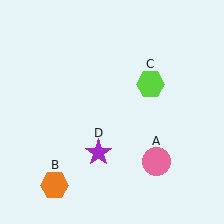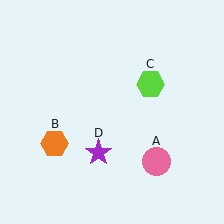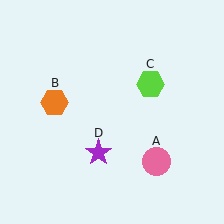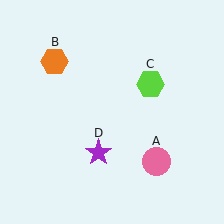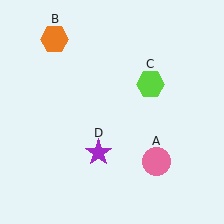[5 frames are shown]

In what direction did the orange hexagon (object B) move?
The orange hexagon (object B) moved up.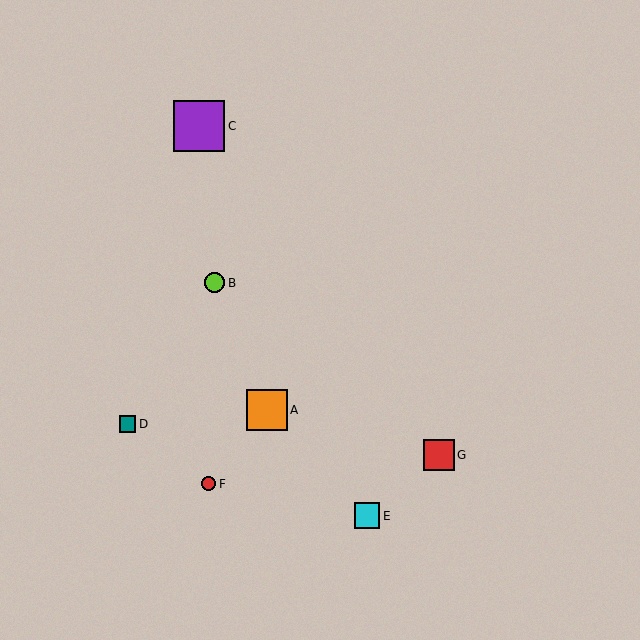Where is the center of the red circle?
The center of the red circle is at (209, 484).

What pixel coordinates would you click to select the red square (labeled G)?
Click at (439, 455) to select the red square G.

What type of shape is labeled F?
Shape F is a red circle.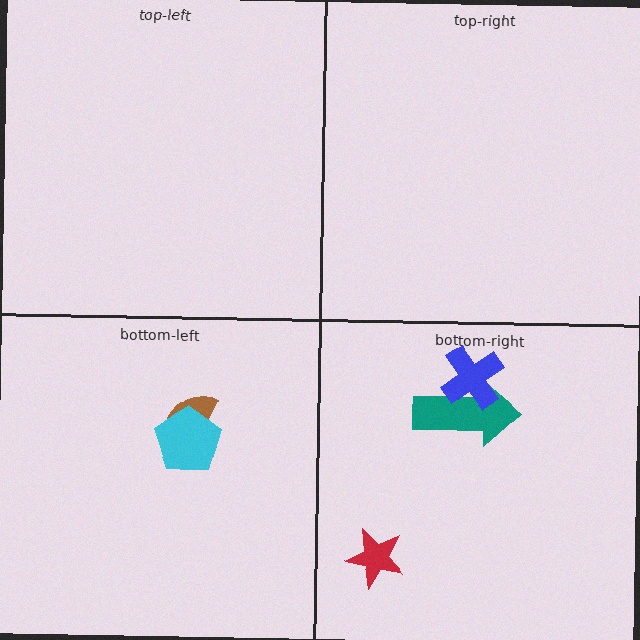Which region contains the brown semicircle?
The bottom-left region.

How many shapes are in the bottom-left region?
2.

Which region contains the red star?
The bottom-right region.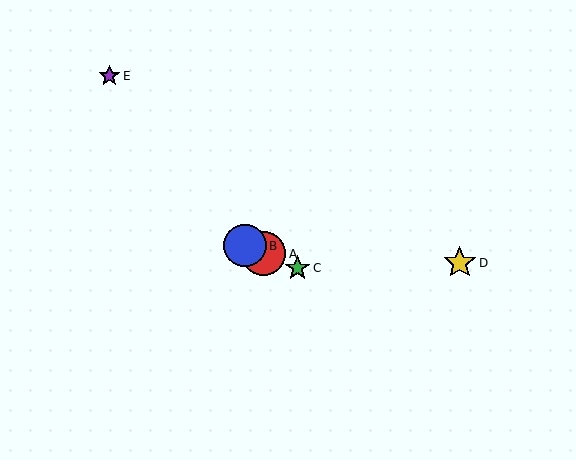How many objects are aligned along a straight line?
3 objects (A, B, C) are aligned along a straight line.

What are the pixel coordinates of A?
Object A is at (264, 254).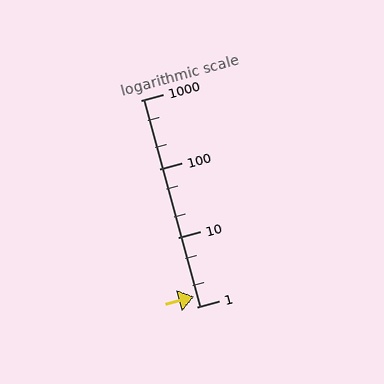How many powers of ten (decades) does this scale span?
The scale spans 3 decades, from 1 to 1000.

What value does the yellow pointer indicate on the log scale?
The pointer indicates approximately 1.4.